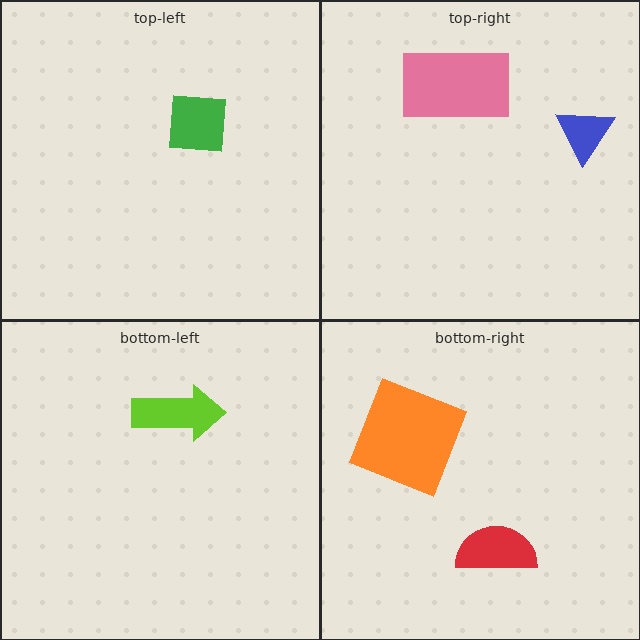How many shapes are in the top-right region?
2.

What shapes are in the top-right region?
The blue triangle, the pink rectangle.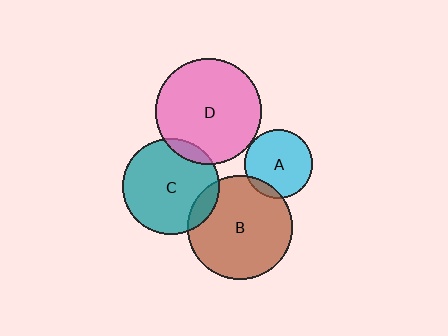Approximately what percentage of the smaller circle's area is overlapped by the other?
Approximately 10%.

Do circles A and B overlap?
Yes.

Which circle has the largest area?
Circle D (pink).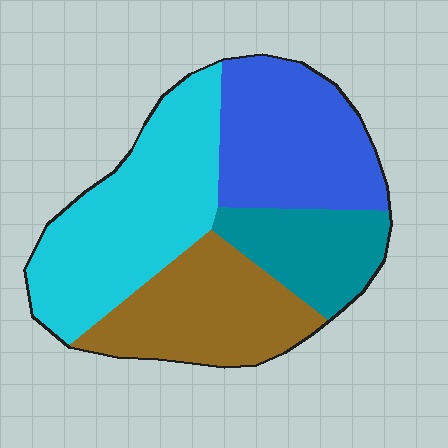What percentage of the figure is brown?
Brown takes up about one quarter (1/4) of the figure.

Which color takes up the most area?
Cyan, at roughly 35%.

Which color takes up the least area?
Teal, at roughly 15%.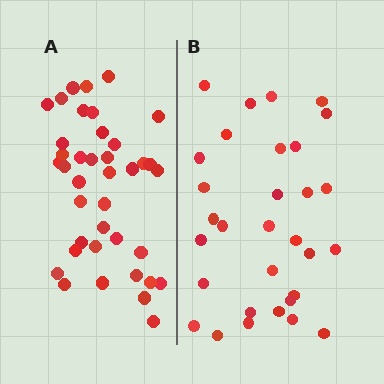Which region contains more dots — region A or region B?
Region A (the left region) has more dots.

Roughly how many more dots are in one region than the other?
Region A has roughly 8 or so more dots than region B.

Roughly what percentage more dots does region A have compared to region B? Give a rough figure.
About 25% more.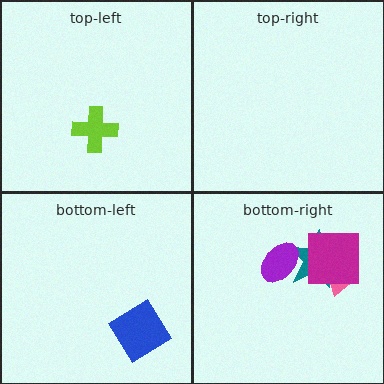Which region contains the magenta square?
The bottom-right region.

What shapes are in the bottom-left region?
The blue diamond.